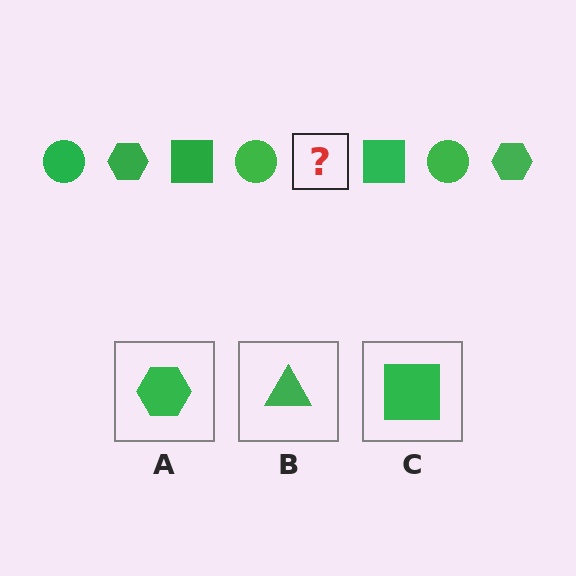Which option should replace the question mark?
Option A.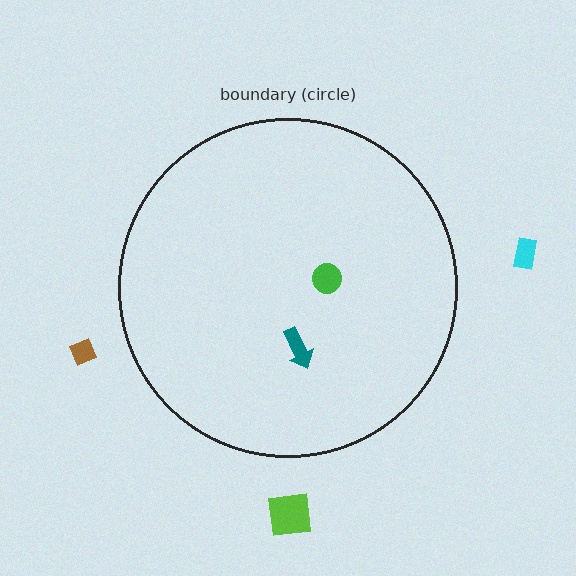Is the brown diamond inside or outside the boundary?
Outside.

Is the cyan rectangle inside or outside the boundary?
Outside.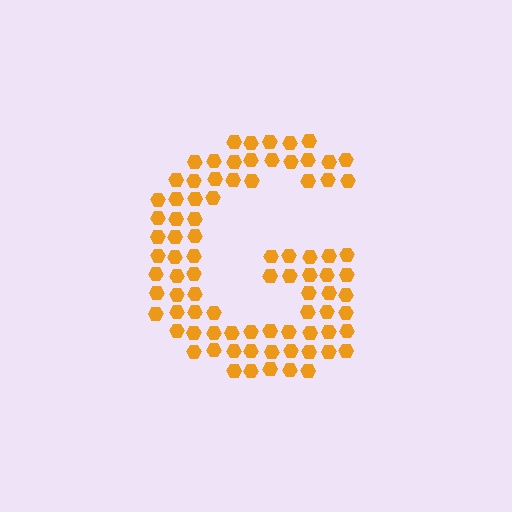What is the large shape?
The large shape is the letter G.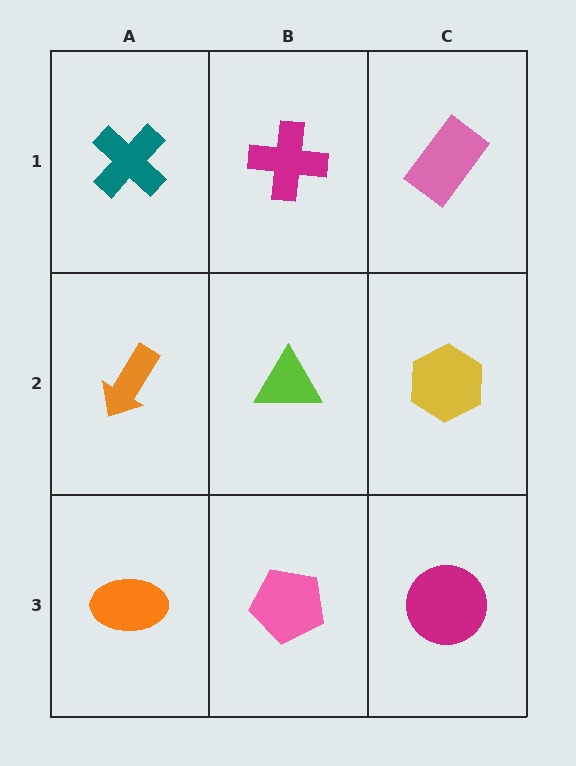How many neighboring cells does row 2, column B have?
4.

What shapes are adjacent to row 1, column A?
An orange arrow (row 2, column A), a magenta cross (row 1, column B).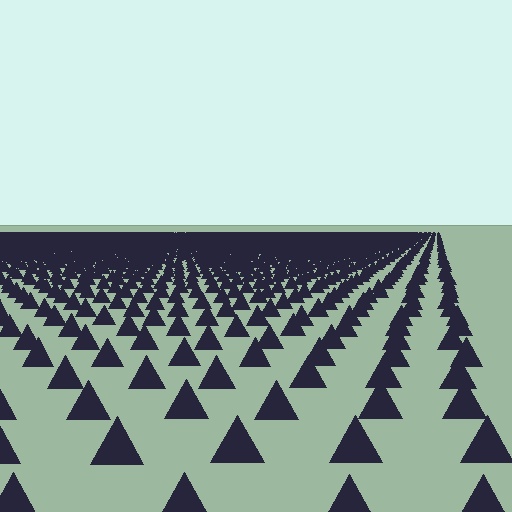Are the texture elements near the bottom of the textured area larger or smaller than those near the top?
Larger. Near the bottom, elements are closer to the viewer and appear at a bigger on-screen size.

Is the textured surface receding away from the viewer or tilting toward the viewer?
The surface is receding away from the viewer. Texture elements get smaller and denser toward the top.